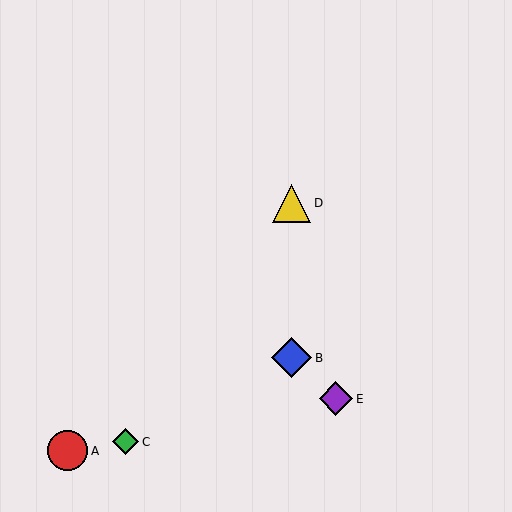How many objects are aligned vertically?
2 objects (B, D) are aligned vertically.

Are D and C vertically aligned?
No, D is at x≈292 and C is at x≈126.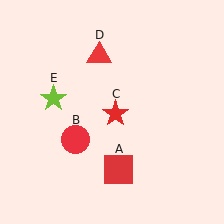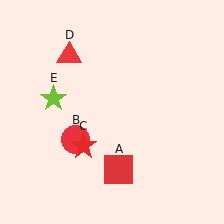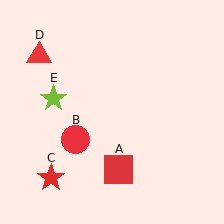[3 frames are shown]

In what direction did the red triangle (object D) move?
The red triangle (object D) moved left.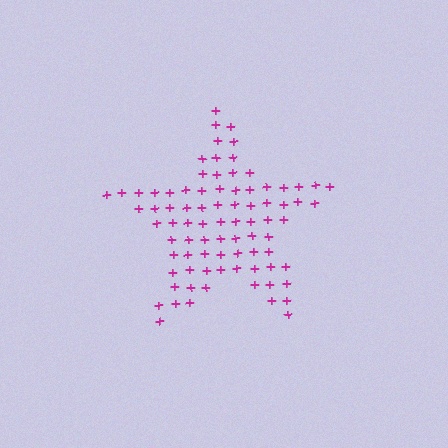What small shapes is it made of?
It is made of small plus signs.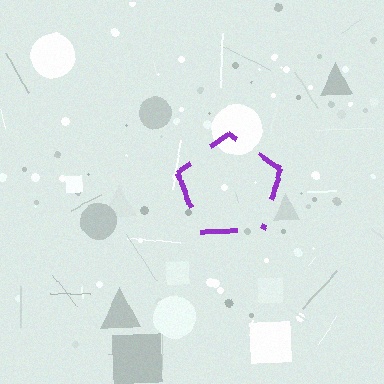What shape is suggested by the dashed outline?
The dashed outline suggests a pentagon.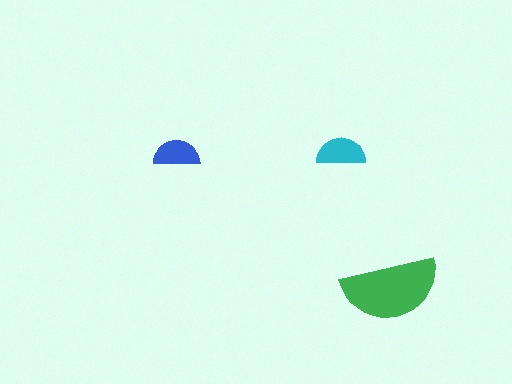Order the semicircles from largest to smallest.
the green one, the cyan one, the blue one.